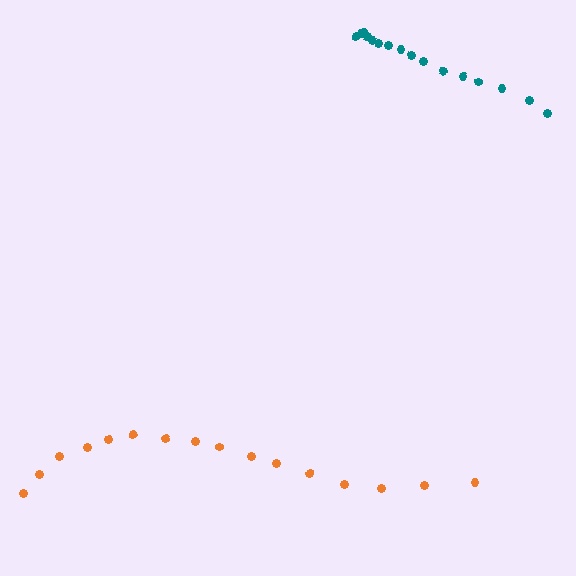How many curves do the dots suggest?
There are 2 distinct paths.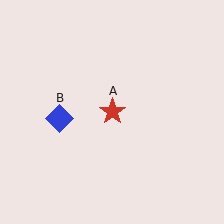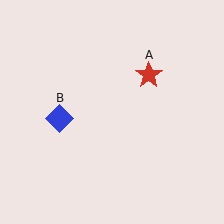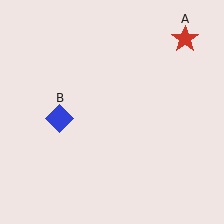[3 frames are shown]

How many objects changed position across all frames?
1 object changed position: red star (object A).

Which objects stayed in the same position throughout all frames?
Blue diamond (object B) remained stationary.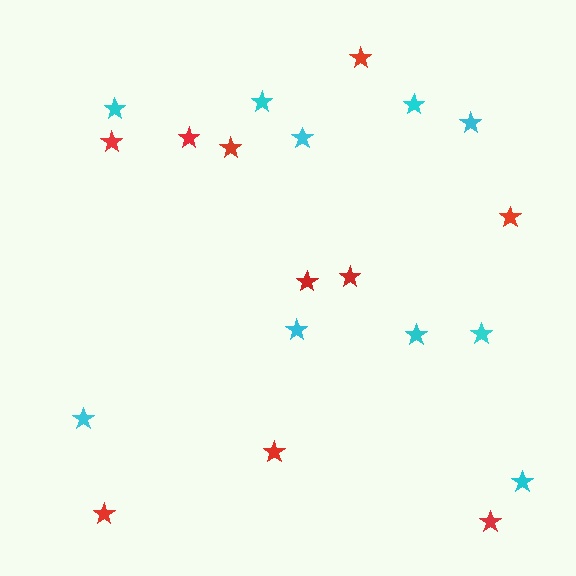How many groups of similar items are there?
There are 2 groups: one group of red stars (10) and one group of cyan stars (10).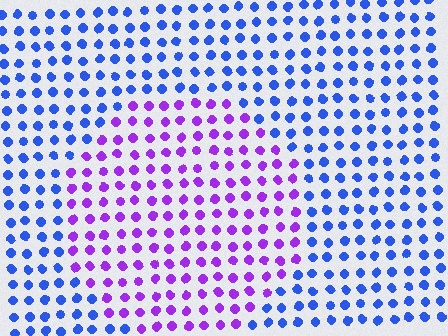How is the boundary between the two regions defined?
The boundary is defined purely by a slight shift in hue (about 53 degrees). Spacing, size, and orientation are identical on both sides.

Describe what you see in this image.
The image is filled with small blue elements in a uniform arrangement. A circle-shaped region is visible where the elements are tinted to a slightly different hue, forming a subtle color boundary.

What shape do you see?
I see a circle.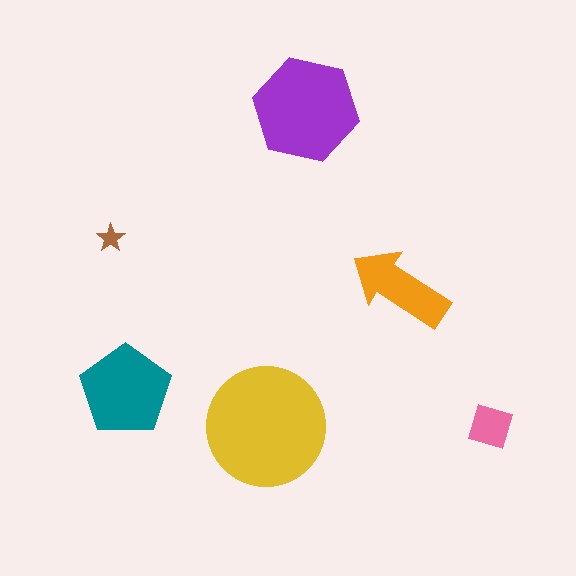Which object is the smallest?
The brown star.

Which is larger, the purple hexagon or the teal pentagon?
The purple hexagon.